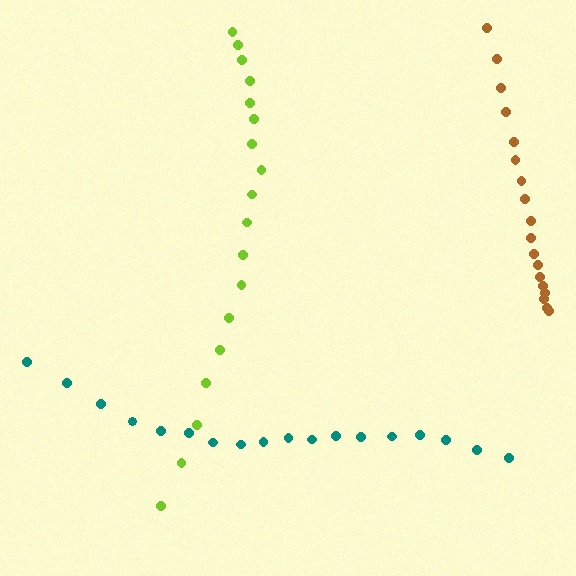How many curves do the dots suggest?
There are 3 distinct paths.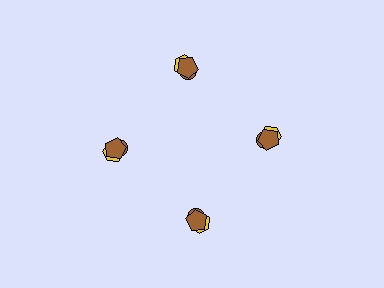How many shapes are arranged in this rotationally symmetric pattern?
There are 12 shapes, arranged in 4 groups of 3.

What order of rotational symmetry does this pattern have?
This pattern has 4-fold rotational symmetry.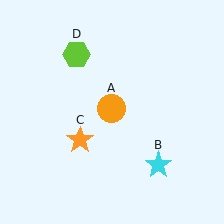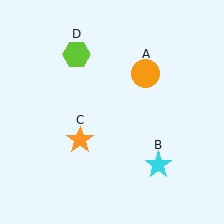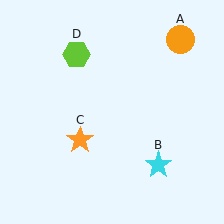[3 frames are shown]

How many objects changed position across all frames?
1 object changed position: orange circle (object A).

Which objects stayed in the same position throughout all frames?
Cyan star (object B) and orange star (object C) and lime hexagon (object D) remained stationary.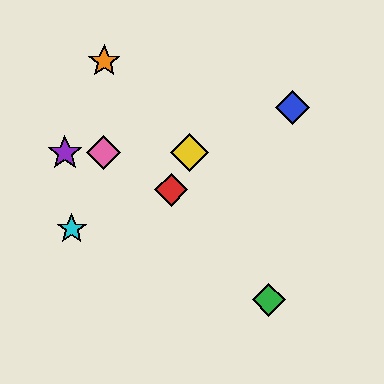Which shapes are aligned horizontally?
The yellow diamond, the purple star, the pink diamond are aligned horizontally.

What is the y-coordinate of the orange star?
The orange star is at y≈61.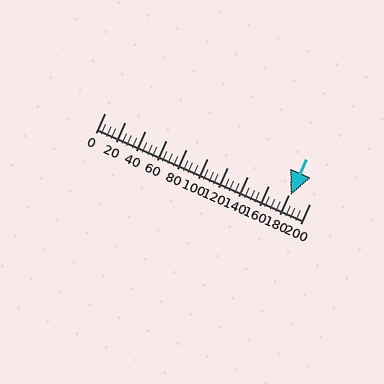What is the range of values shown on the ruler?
The ruler shows values from 0 to 200.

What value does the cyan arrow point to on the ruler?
The cyan arrow points to approximately 182.